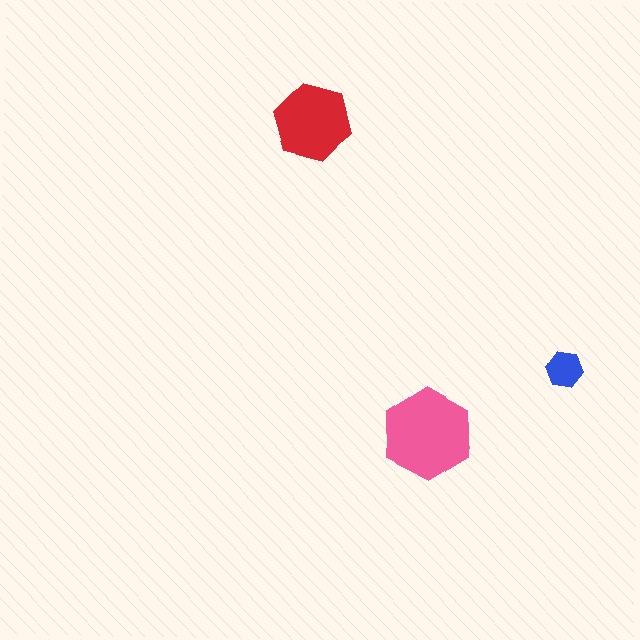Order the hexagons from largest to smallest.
the pink one, the red one, the blue one.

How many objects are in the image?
There are 3 objects in the image.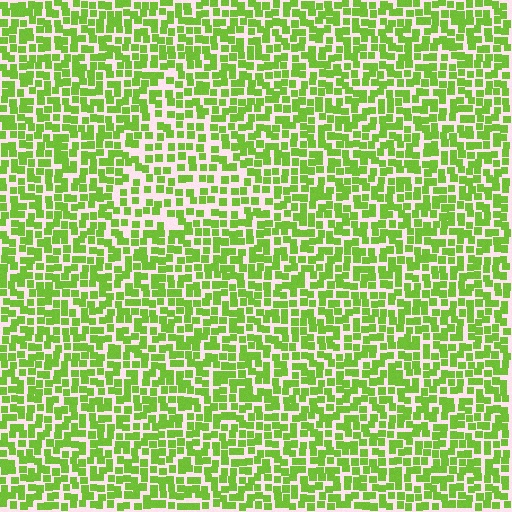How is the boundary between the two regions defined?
The boundary is defined by a change in element density (approximately 1.5x ratio). All elements are the same color, size, and shape.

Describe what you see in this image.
The image contains small lime elements arranged at two different densities. A triangle-shaped region is visible where the elements are less densely packed than the surrounding area.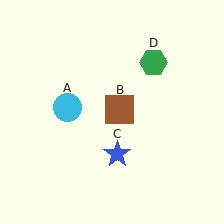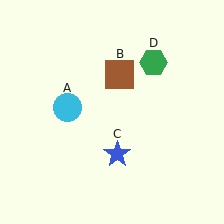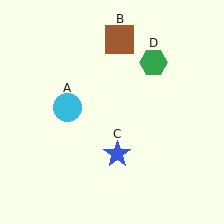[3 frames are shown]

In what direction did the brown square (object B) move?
The brown square (object B) moved up.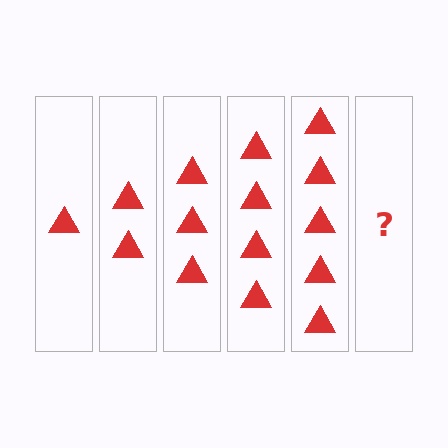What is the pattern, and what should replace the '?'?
The pattern is that each step adds one more triangle. The '?' should be 6 triangles.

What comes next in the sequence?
The next element should be 6 triangles.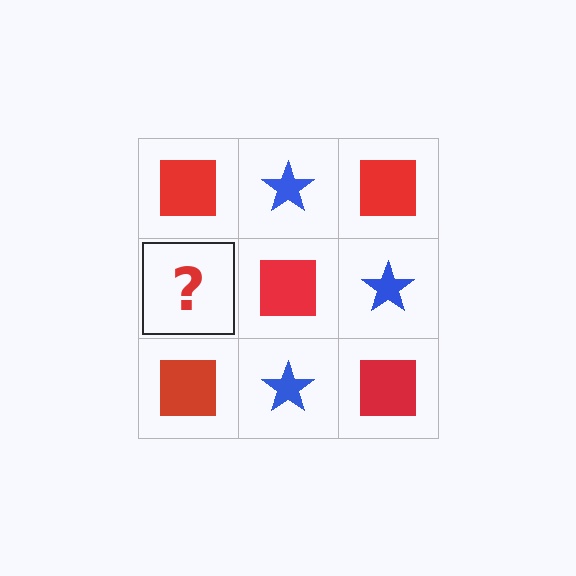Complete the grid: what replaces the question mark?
The question mark should be replaced with a blue star.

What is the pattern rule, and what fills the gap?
The rule is that it alternates red square and blue star in a checkerboard pattern. The gap should be filled with a blue star.